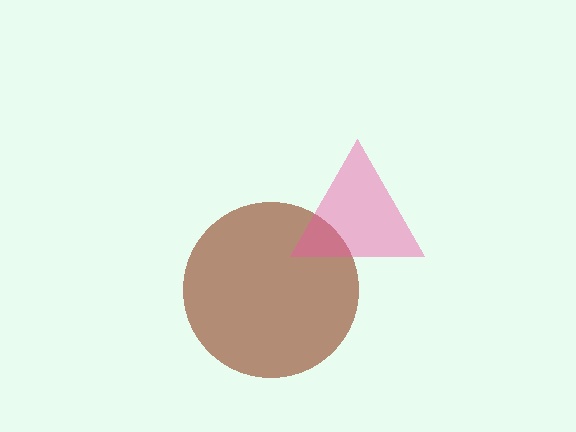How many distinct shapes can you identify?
There are 2 distinct shapes: a brown circle, a pink triangle.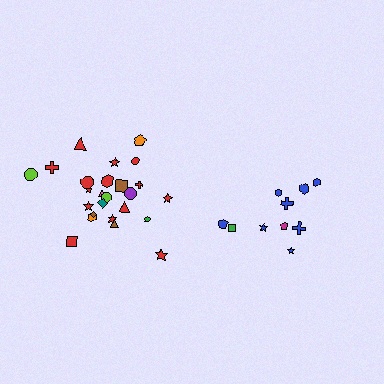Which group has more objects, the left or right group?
The left group.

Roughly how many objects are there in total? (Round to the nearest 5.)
Roughly 35 objects in total.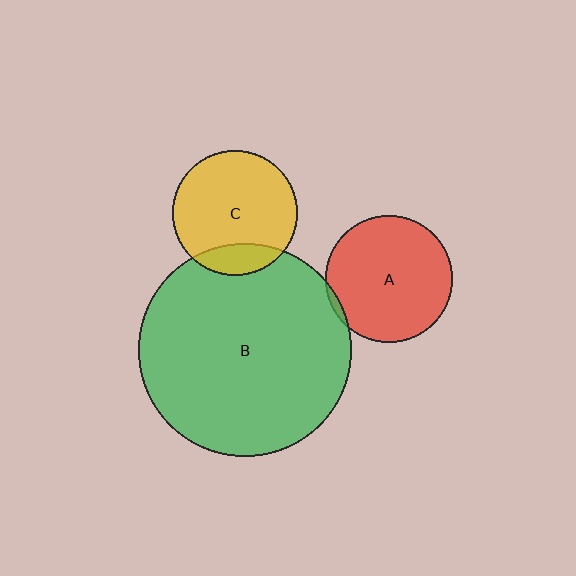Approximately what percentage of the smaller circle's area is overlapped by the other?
Approximately 5%.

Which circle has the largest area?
Circle B (green).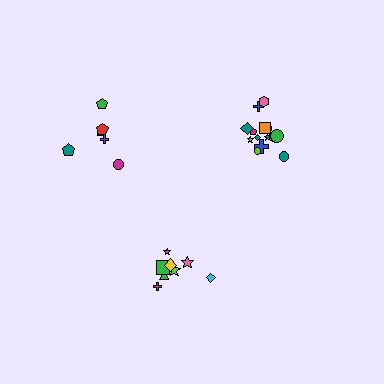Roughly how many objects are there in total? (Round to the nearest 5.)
Roughly 30 objects in total.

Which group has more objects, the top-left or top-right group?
The top-right group.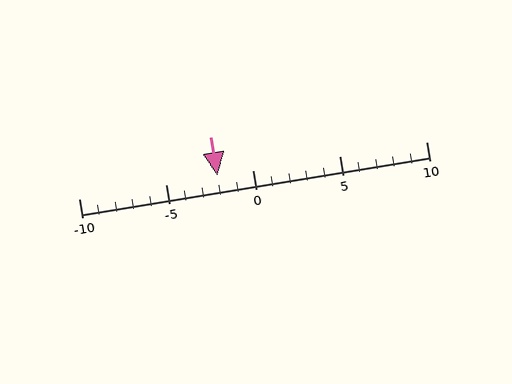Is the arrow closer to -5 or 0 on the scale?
The arrow is closer to 0.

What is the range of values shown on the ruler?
The ruler shows values from -10 to 10.